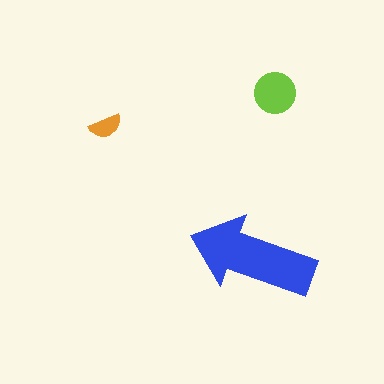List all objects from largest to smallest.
The blue arrow, the lime circle, the orange semicircle.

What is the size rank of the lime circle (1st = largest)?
2nd.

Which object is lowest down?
The blue arrow is bottommost.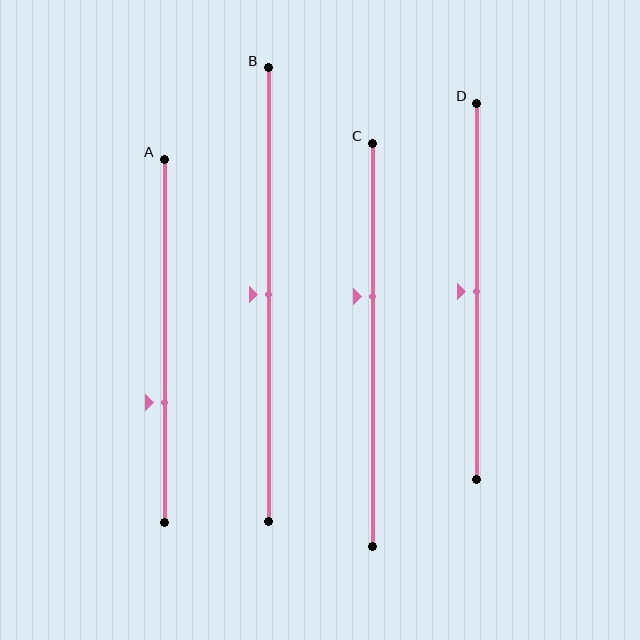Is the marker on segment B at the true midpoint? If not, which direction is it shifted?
Yes, the marker on segment B is at the true midpoint.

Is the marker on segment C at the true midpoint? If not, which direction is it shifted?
No, the marker on segment C is shifted upward by about 12% of the segment length.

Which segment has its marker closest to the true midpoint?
Segment B has its marker closest to the true midpoint.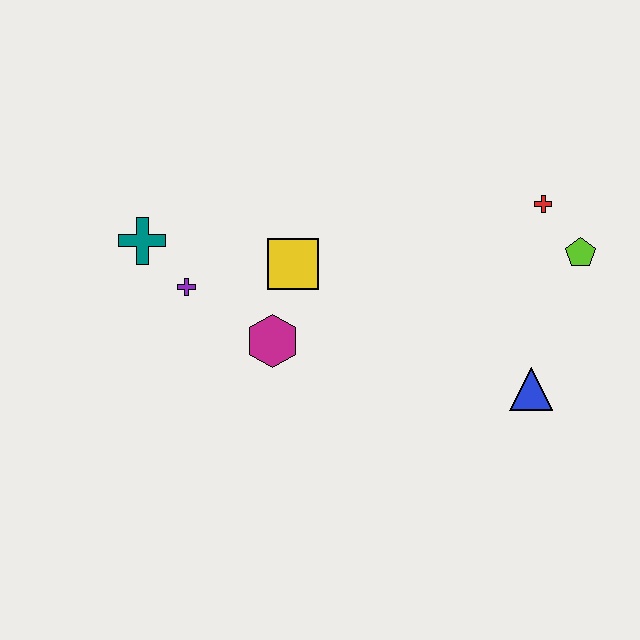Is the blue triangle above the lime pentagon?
No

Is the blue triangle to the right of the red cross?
No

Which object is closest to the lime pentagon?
The red cross is closest to the lime pentagon.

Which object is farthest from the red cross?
The teal cross is farthest from the red cross.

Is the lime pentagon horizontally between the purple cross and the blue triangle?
No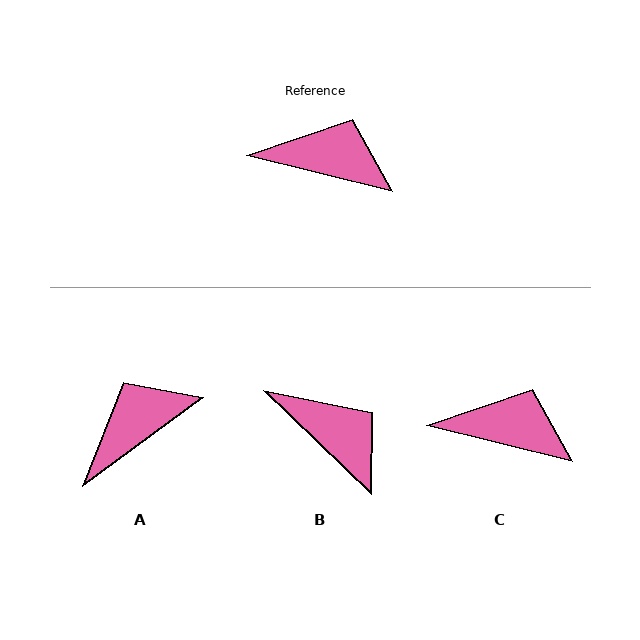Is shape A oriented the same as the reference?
No, it is off by about 50 degrees.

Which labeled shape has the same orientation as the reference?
C.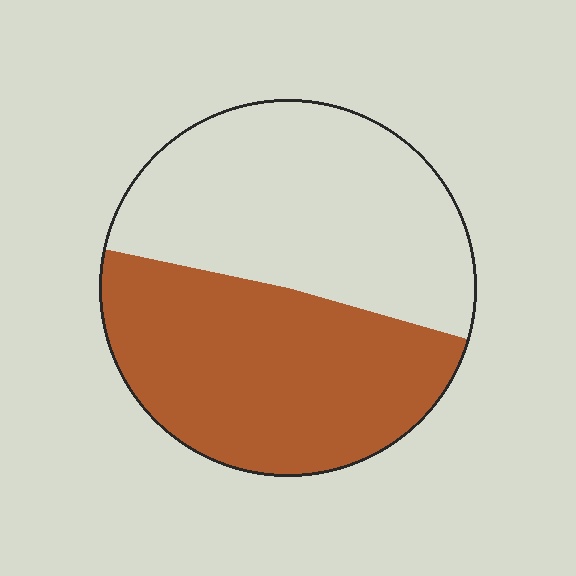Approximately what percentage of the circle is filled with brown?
Approximately 50%.